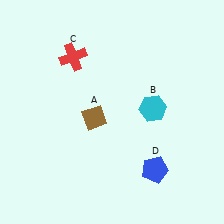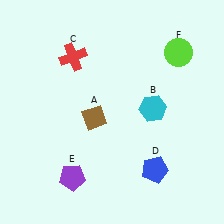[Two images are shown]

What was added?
A purple pentagon (E), a lime circle (F) were added in Image 2.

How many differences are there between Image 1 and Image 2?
There are 2 differences between the two images.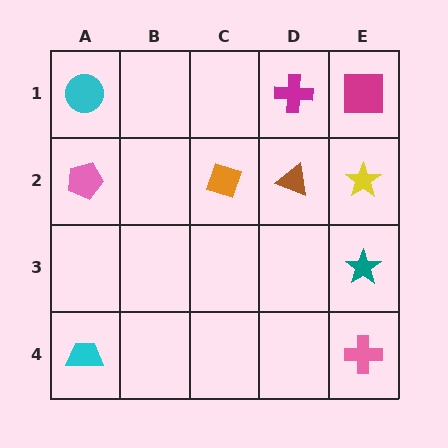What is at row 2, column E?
A yellow star.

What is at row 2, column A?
A pink pentagon.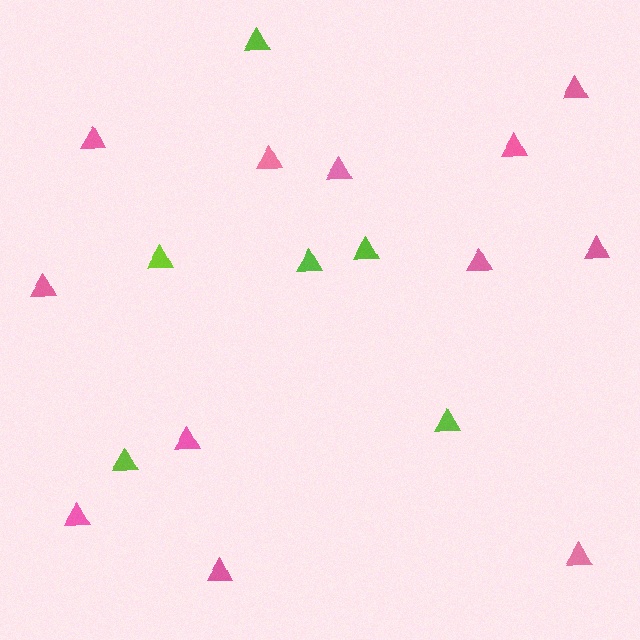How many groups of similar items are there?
There are 2 groups: one group of lime triangles (6) and one group of pink triangles (12).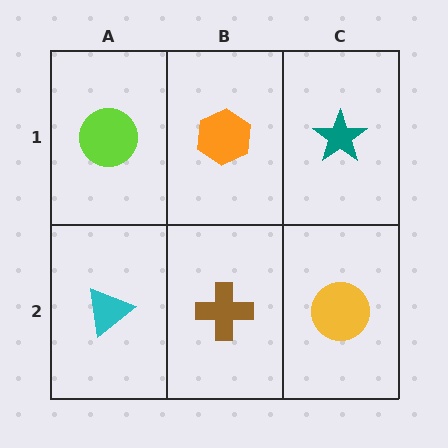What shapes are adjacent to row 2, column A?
A lime circle (row 1, column A), a brown cross (row 2, column B).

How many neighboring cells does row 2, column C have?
2.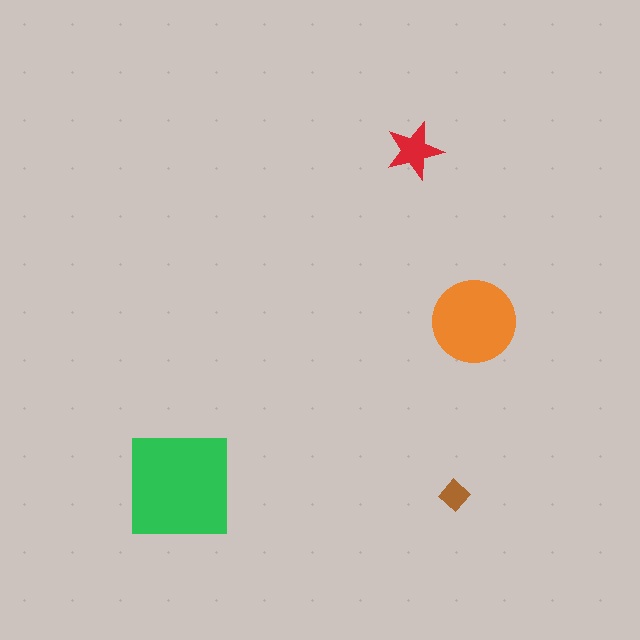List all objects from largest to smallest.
The green square, the orange circle, the red star, the brown diamond.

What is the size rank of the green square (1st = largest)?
1st.